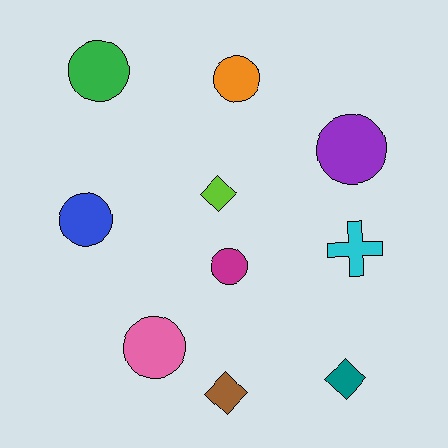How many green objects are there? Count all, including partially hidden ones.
There is 1 green object.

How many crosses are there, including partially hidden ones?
There is 1 cross.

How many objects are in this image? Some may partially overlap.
There are 10 objects.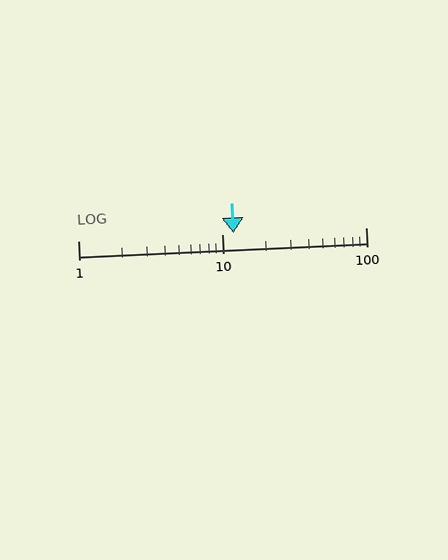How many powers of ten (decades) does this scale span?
The scale spans 2 decades, from 1 to 100.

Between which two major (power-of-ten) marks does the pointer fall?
The pointer is between 10 and 100.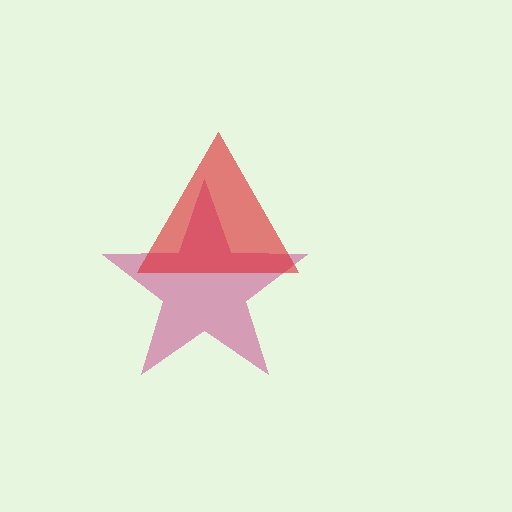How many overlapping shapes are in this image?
There are 2 overlapping shapes in the image.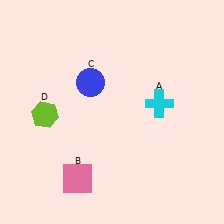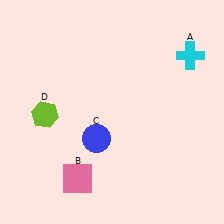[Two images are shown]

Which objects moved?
The objects that moved are: the cyan cross (A), the blue circle (C).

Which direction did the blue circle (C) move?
The blue circle (C) moved down.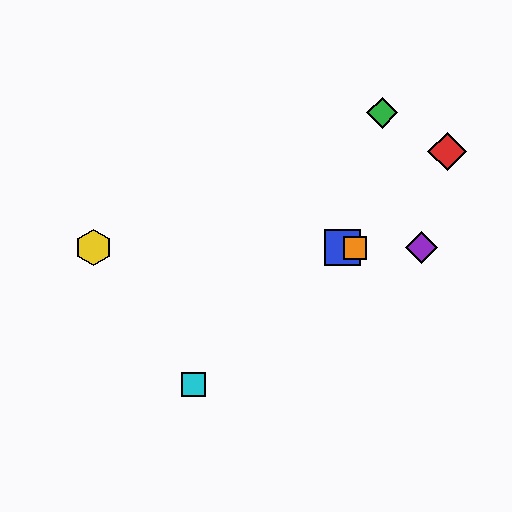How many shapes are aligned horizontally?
4 shapes (the blue square, the yellow hexagon, the purple diamond, the orange square) are aligned horizontally.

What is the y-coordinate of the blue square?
The blue square is at y≈248.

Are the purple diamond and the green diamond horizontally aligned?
No, the purple diamond is at y≈248 and the green diamond is at y≈113.